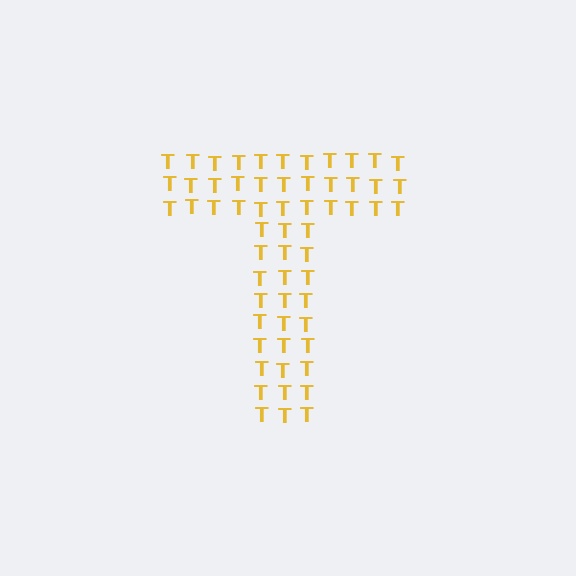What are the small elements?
The small elements are letter T's.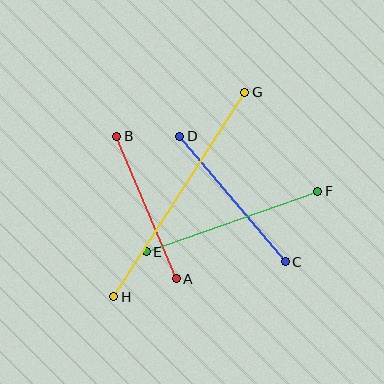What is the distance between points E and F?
The distance is approximately 182 pixels.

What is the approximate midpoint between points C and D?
The midpoint is at approximately (232, 199) pixels.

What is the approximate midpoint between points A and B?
The midpoint is at approximately (146, 207) pixels.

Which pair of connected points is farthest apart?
Points G and H are farthest apart.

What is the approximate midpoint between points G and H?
The midpoint is at approximately (179, 194) pixels.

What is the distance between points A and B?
The distance is approximately 155 pixels.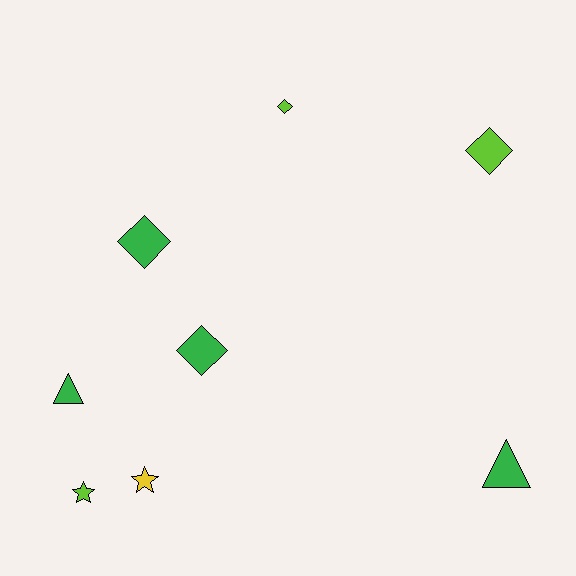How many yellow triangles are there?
There are no yellow triangles.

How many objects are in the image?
There are 8 objects.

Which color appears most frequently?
Green, with 4 objects.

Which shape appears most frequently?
Diamond, with 4 objects.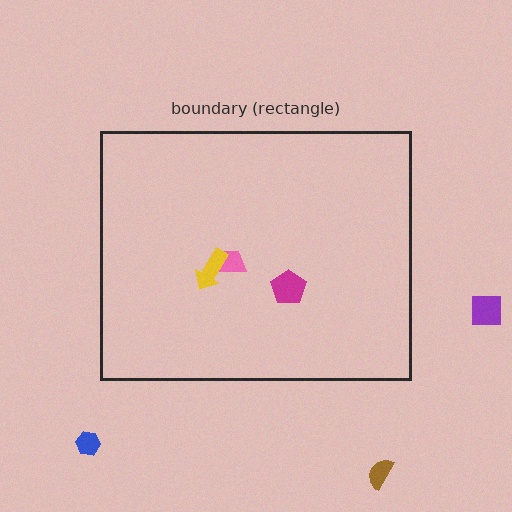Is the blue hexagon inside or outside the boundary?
Outside.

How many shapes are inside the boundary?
3 inside, 3 outside.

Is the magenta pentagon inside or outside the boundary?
Inside.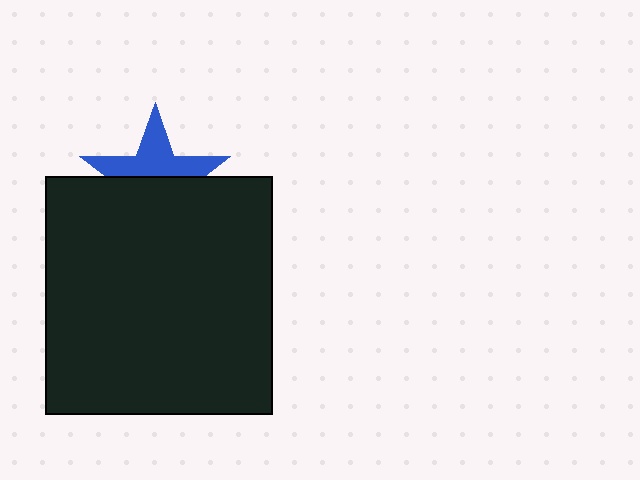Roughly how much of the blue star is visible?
About half of it is visible (roughly 47%).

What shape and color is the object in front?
The object in front is a black rectangle.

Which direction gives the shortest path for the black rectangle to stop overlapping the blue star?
Moving down gives the shortest separation.